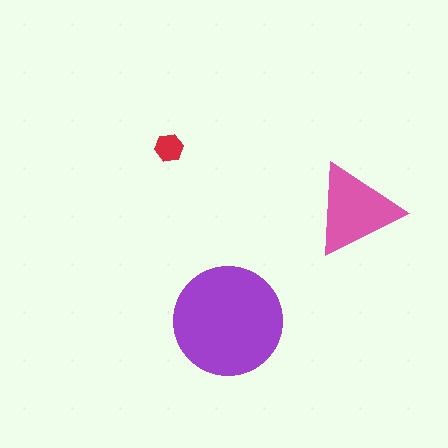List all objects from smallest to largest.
The red hexagon, the pink triangle, the purple circle.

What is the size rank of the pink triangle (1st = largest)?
2nd.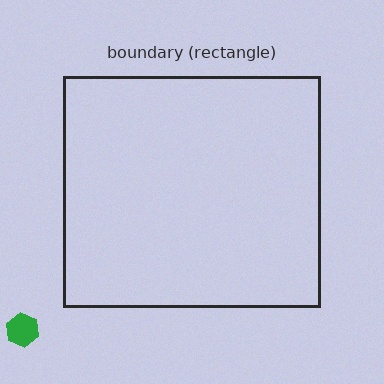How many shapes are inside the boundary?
0 inside, 1 outside.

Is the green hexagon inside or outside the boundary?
Outside.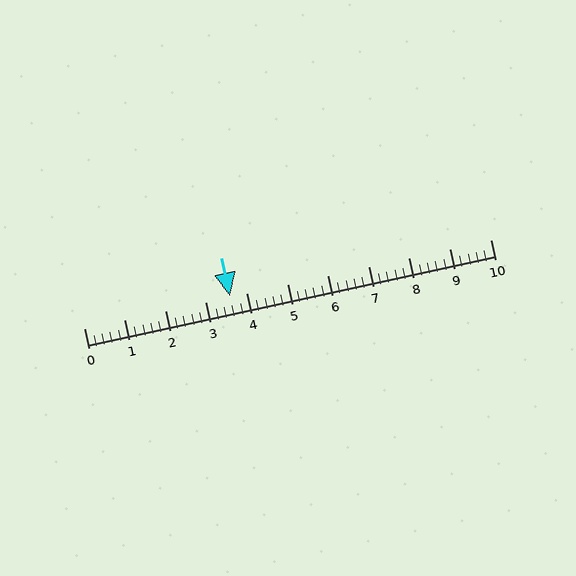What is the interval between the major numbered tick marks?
The major tick marks are spaced 1 units apart.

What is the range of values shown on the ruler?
The ruler shows values from 0 to 10.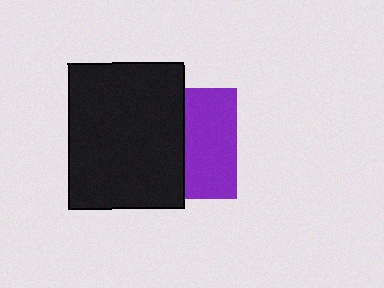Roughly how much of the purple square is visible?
About half of it is visible (roughly 46%).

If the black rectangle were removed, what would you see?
You would see the complete purple square.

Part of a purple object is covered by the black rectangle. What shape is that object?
It is a square.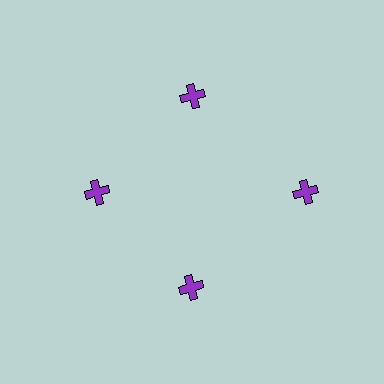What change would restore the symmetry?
The symmetry would be restored by moving it inward, back onto the ring so that all 4 crosses sit at equal angles and equal distance from the center.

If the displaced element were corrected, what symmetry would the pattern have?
It would have 4-fold rotational symmetry — the pattern would map onto itself every 90 degrees.